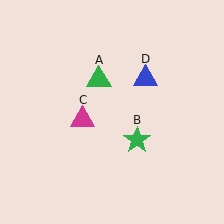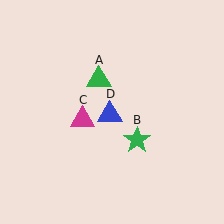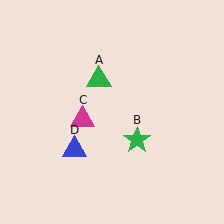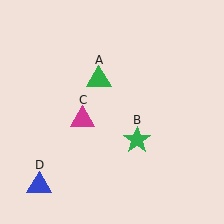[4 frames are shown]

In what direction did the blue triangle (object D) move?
The blue triangle (object D) moved down and to the left.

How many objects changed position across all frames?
1 object changed position: blue triangle (object D).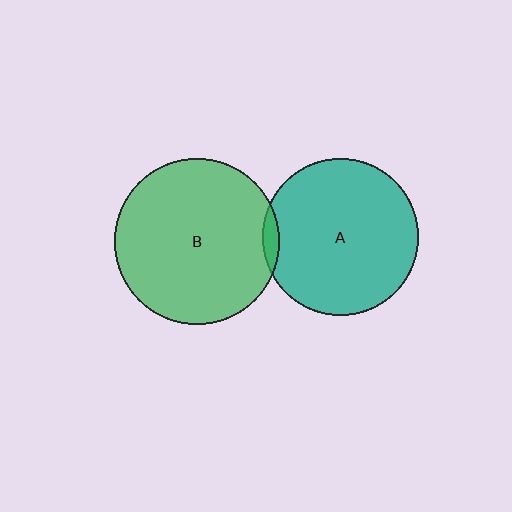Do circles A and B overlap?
Yes.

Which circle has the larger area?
Circle B (green).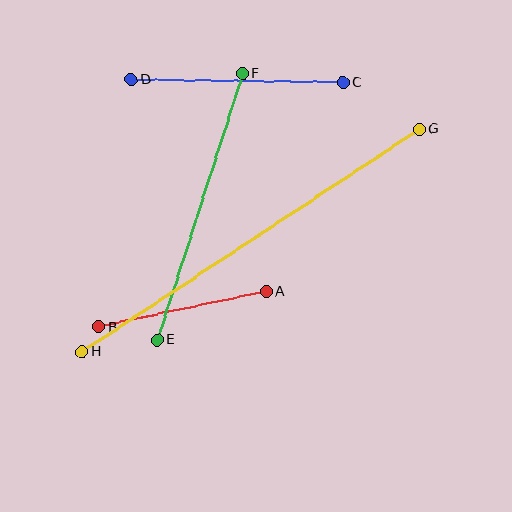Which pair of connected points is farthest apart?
Points G and H are farthest apart.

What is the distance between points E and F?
The distance is approximately 279 pixels.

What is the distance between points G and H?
The distance is approximately 404 pixels.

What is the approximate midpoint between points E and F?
The midpoint is at approximately (200, 207) pixels.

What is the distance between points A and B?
The distance is approximately 171 pixels.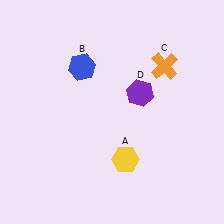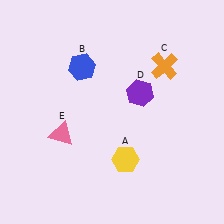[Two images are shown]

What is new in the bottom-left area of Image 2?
A pink triangle (E) was added in the bottom-left area of Image 2.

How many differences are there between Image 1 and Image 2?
There is 1 difference between the two images.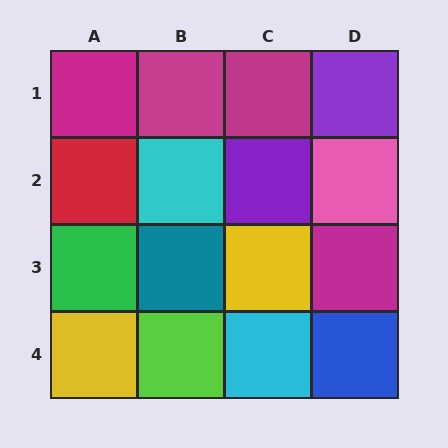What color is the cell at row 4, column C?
Cyan.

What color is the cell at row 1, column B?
Magenta.